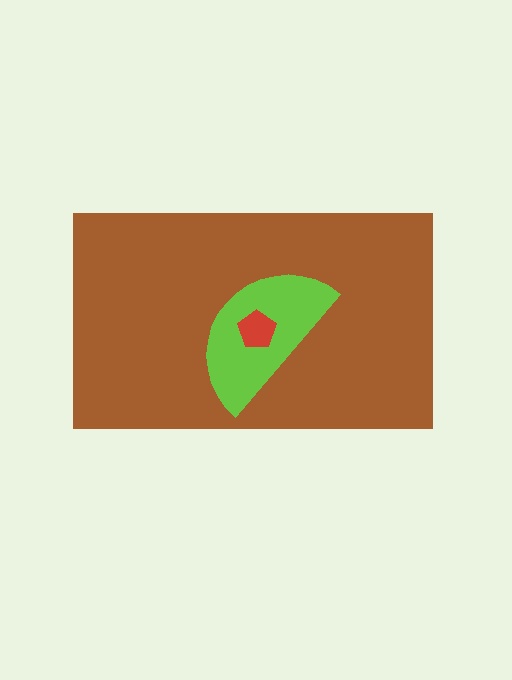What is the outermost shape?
The brown rectangle.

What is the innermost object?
The red pentagon.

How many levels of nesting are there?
3.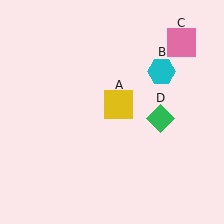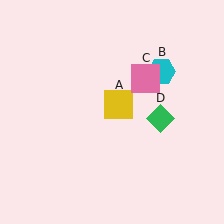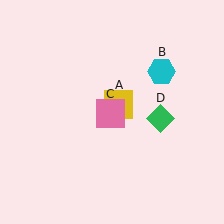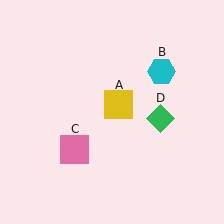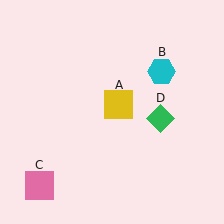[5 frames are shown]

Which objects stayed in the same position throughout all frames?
Yellow square (object A) and cyan hexagon (object B) and green diamond (object D) remained stationary.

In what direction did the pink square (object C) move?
The pink square (object C) moved down and to the left.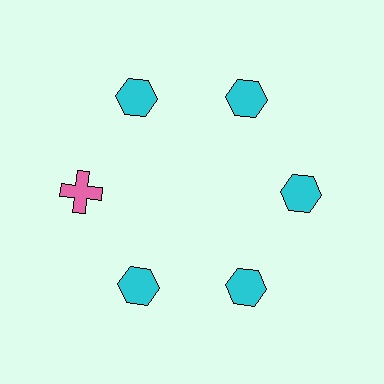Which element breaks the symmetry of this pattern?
The pink cross at roughly the 9 o'clock position breaks the symmetry. All other shapes are cyan hexagons.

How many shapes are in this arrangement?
There are 6 shapes arranged in a ring pattern.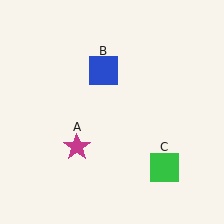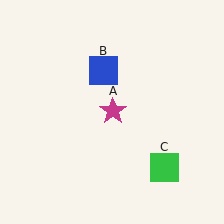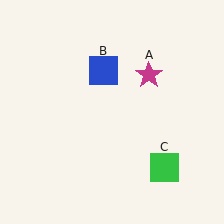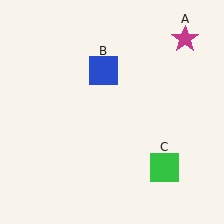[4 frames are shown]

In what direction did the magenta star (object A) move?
The magenta star (object A) moved up and to the right.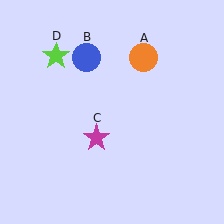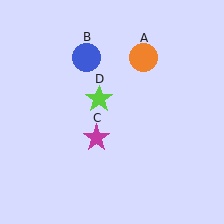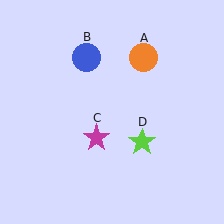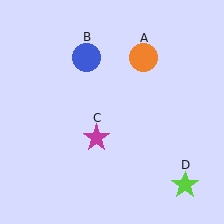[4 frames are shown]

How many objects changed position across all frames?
1 object changed position: lime star (object D).